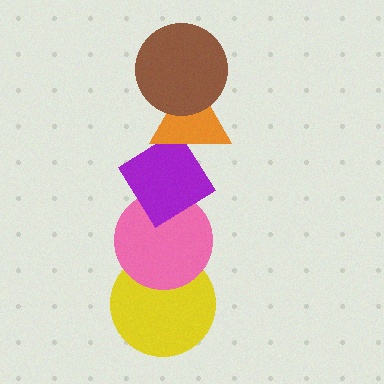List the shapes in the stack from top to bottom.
From top to bottom: the brown circle, the orange triangle, the purple diamond, the pink circle, the yellow circle.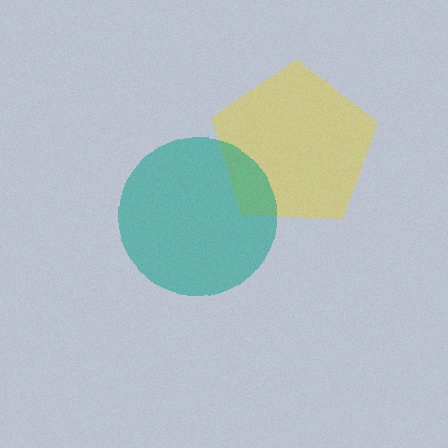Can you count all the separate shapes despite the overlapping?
Yes, there are 2 separate shapes.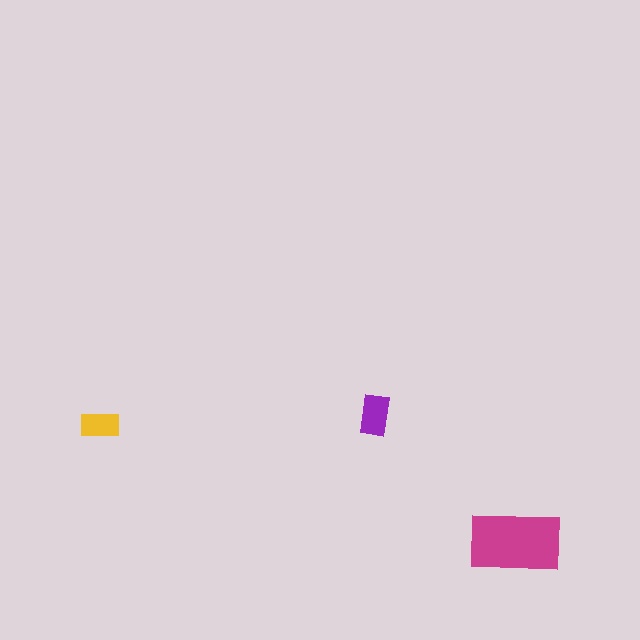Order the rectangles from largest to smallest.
the magenta one, the purple one, the yellow one.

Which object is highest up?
The purple rectangle is topmost.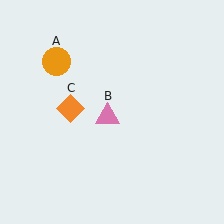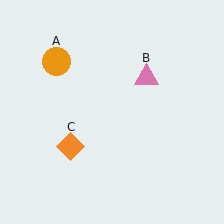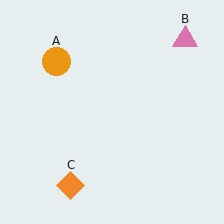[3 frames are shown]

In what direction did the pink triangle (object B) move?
The pink triangle (object B) moved up and to the right.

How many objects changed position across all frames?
2 objects changed position: pink triangle (object B), orange diamond (object C).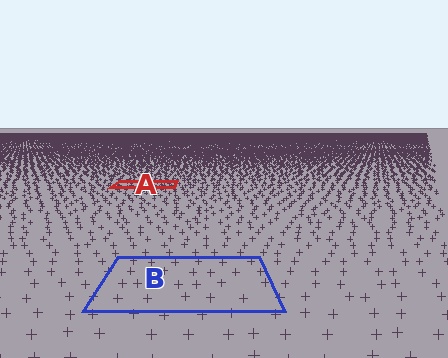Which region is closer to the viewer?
Region B is closer. The texture elements there are larger and more spread out.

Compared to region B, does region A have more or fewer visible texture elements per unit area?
Region A has more texture elements per unit area — they are packed more densely because it is farther away.